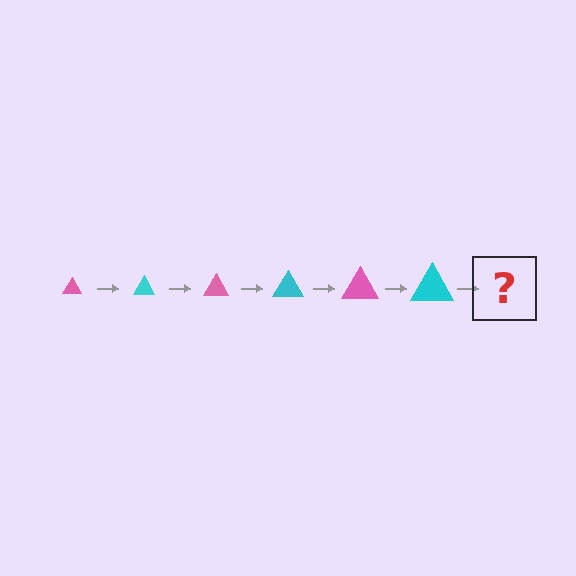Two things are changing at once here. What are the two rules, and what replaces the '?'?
The two rules are that the triangle grows larger each step and the color cycles through pink and cyan. The '?' should be a pink triangle, larger than the previous one.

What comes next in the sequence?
The next element should be a pink triangle, larger than the previous one.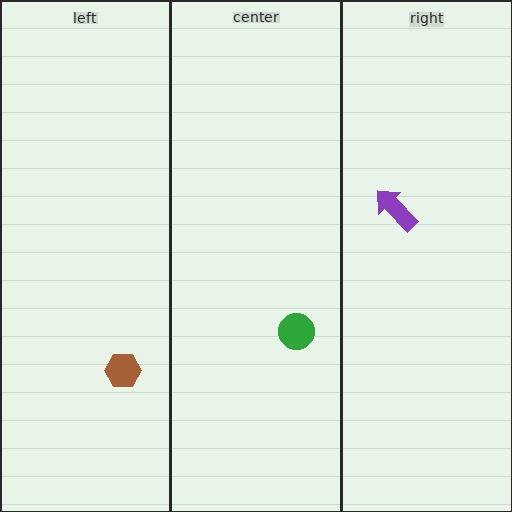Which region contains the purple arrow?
The right region.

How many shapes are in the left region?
1.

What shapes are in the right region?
The purple arrow.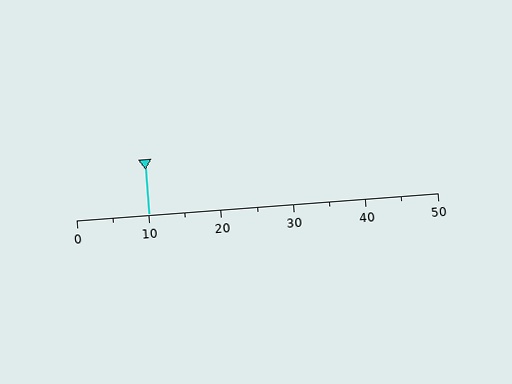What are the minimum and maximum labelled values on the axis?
The axis runs from 0 to 50.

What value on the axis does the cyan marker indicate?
The marker indicates approximately 10.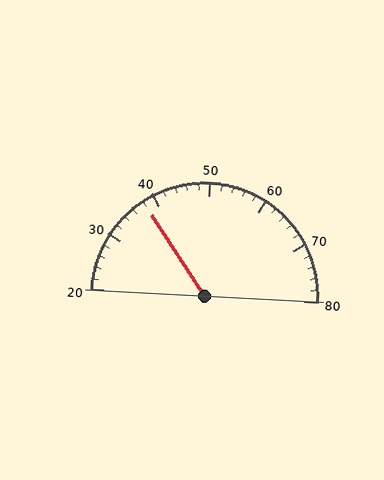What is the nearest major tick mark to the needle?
The nearest major tick mark is 40.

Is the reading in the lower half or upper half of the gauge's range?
The reading is in the lower half of the range (20 to 80).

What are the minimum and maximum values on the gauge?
The gauge ranges from 20 to 80.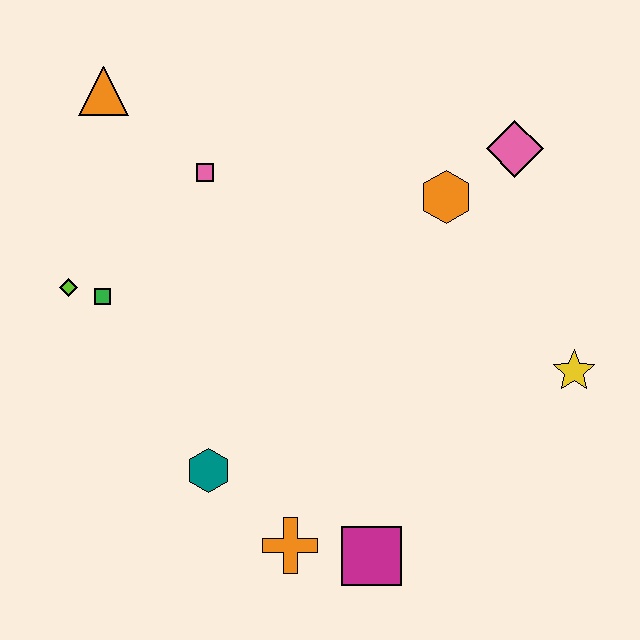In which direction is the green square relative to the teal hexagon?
The green square is above the teal hexagon.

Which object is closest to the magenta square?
The orange cross is closest to the magenta square.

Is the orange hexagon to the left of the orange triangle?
No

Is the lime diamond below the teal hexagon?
No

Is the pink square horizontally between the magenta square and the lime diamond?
Yes